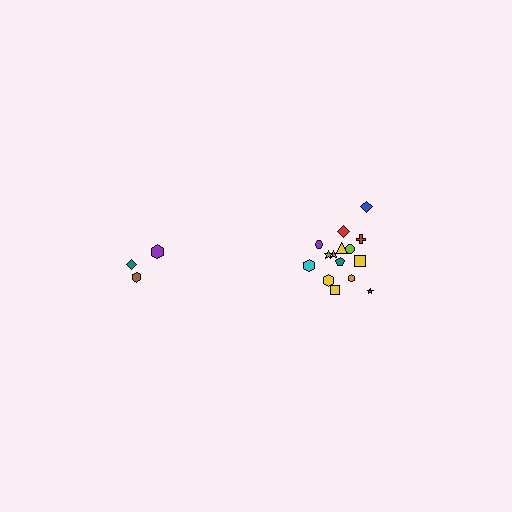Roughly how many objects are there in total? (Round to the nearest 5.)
Roughly 20 objects in total.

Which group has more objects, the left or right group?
The right group.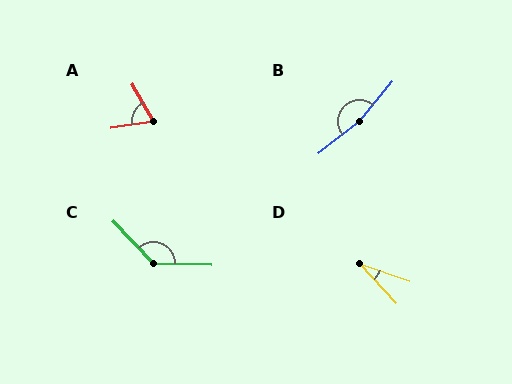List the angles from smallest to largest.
D (29°), A (69°), C (135°), B (168°).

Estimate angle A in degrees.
Approximately 69 degrees.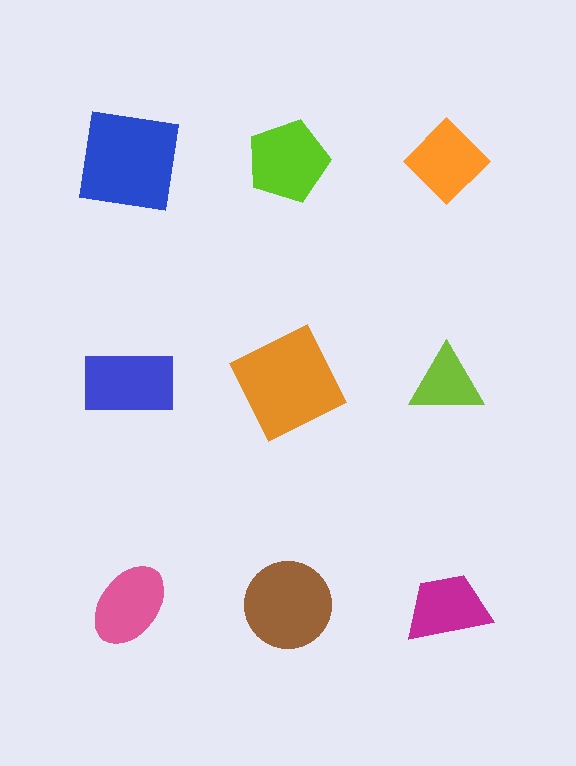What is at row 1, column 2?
A lime pentagon.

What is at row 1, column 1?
A blue square.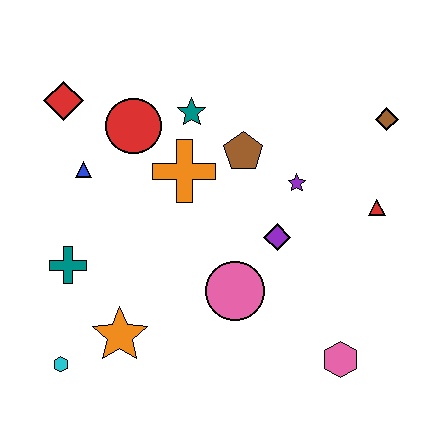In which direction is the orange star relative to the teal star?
The orange star is below the teal star.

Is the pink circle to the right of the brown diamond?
No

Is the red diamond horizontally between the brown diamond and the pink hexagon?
No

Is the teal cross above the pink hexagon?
Yes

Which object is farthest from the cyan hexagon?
The brown diamond is farthest from the cyan hexagon.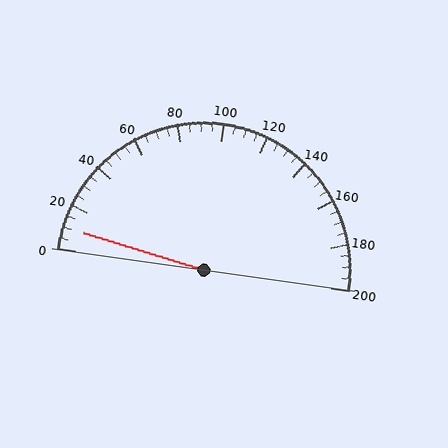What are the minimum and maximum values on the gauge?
The gauge ranges from 0 to 200.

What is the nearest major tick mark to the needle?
The nearest major tick mark is 0.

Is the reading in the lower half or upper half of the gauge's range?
The reading is in the lower half of the range (0 to 200).